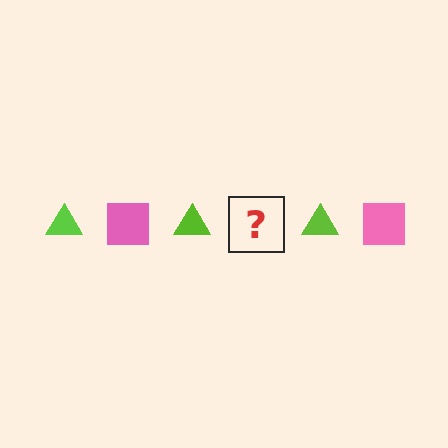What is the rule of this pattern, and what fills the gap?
The rule is that the pattern alternates between lime triangle and pink square. The gap should be filled with a pink square.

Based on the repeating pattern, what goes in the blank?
The blank should be a pink square.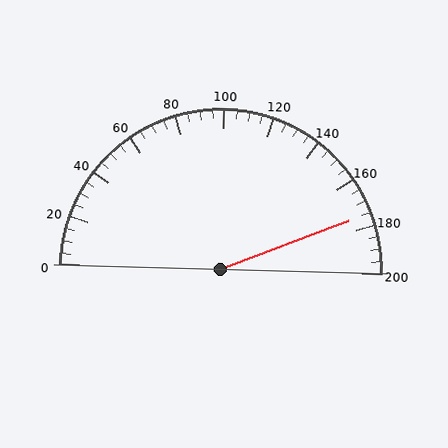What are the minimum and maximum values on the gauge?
The gauge ranges from 0 to 200.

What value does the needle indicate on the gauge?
The needle indicates approximately 175.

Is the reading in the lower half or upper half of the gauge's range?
The reading is in the upper half of the range (0 to 200).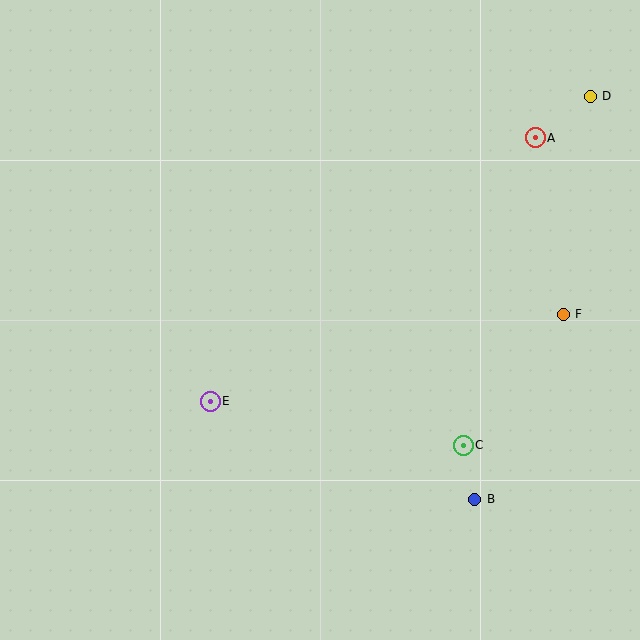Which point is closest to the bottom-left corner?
Point E is closest to the bottom-left corner.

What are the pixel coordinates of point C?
Point C is at (463, 445).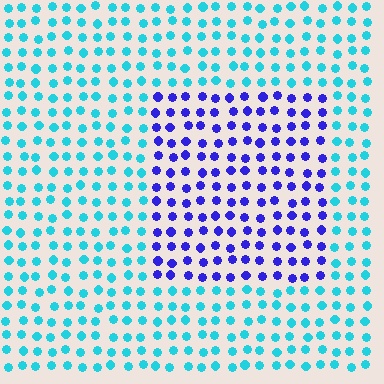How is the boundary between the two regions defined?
The boundary is defined purely by a slight shift in hue (about 61 degrees). Spacing, size, and orientation are identical on both sides.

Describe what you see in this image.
The image is filled with small cyan elements in a uniform arrangement. A rectangle-shaped region is visible where the elements are tinted to a slightly different hue, forming a subtle color boundary.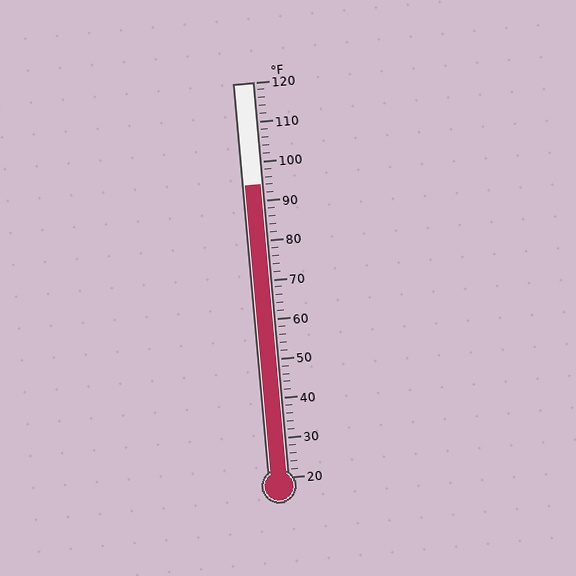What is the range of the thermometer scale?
The thermometer scale ranges from 20°F to 120°F.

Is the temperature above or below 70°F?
The temperature is above 70°F.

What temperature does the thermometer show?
The thermometer shows approximately 94°F.